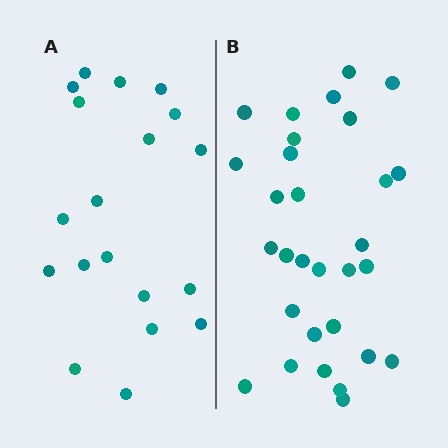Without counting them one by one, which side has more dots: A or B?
Region B (the right region) has more dots.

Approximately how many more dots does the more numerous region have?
Region B has roughly 12 or so more dots than region A.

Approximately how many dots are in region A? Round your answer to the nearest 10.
About 20 dots. (The exact count is 19, which rounds to 20.)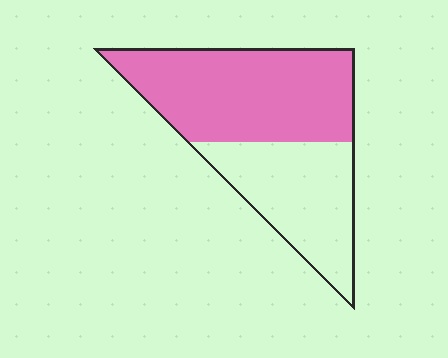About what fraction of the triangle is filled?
About three fifths (3/5).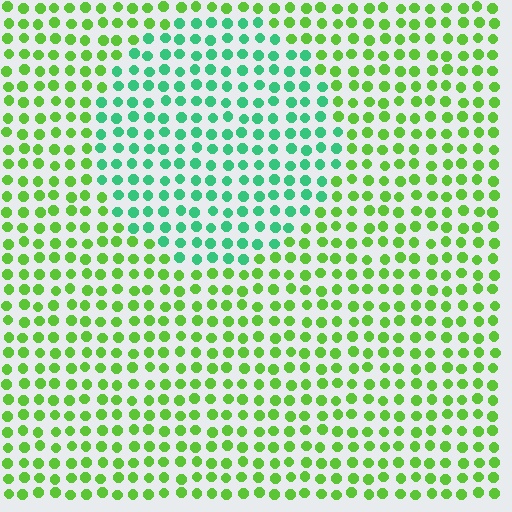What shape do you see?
I see a circle.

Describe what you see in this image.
The image is filled with small lime elements in a uniform arrangement. A circle-shaped region is visible where the elements are tinted to a slightly different hue, forming a subtle color boundary.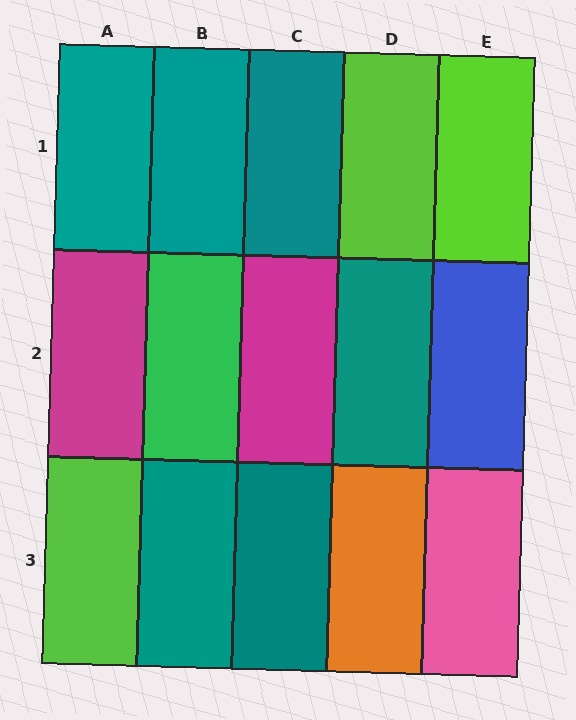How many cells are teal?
6 cells are teal.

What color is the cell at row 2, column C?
Magenta.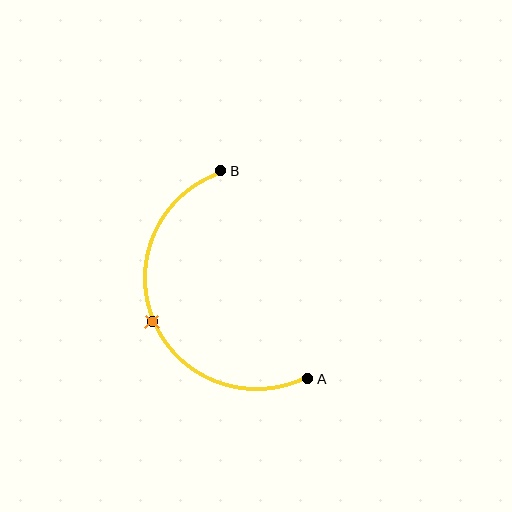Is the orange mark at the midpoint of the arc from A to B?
Yes. The orange mark lies on the arc at equal arc-length from both A and B — it is the arc midpoint.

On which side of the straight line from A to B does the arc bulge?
The arc bulges to the left of the straight line connecting A and B.